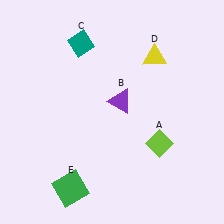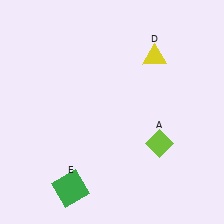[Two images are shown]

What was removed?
The teal diamond (C), the purple triangle (B) were removed in Image 2.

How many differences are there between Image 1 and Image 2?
There are 2 differences between the two images.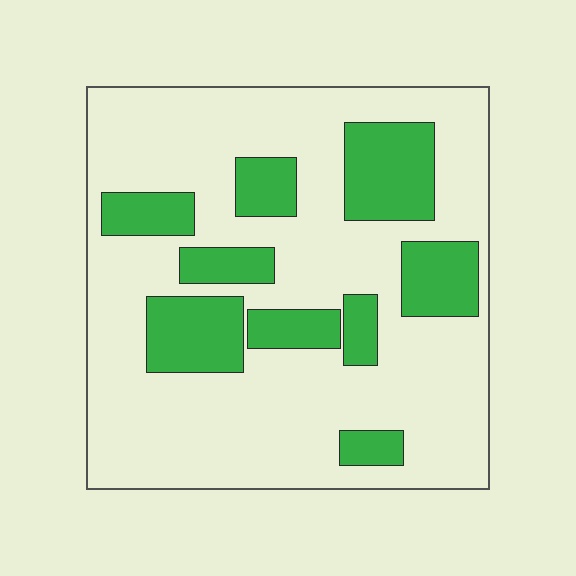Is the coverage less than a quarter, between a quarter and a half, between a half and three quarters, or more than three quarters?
Between a quarter and a half.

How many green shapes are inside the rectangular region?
9.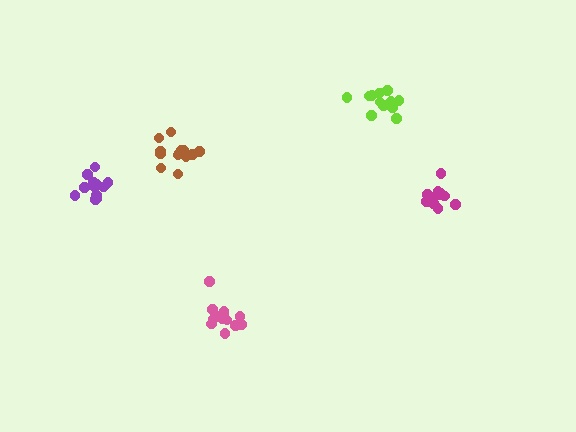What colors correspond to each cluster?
The clusters are colored: brown, purple, lime, magenta, pink.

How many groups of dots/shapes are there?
There are 5 groups.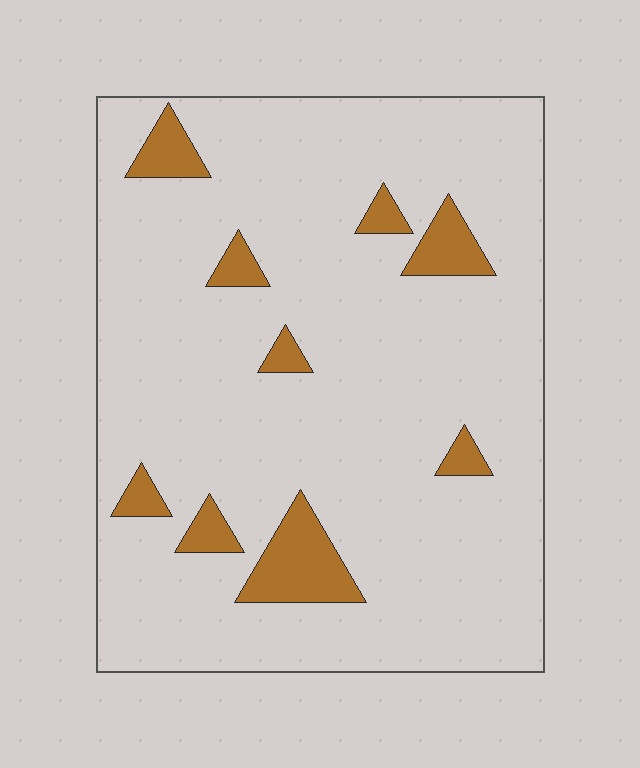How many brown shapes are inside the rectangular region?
9.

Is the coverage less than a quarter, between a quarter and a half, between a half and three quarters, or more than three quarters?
Less than a quarter.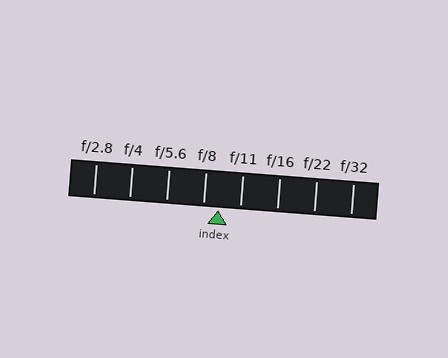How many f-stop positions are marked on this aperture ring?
There are 8 f-stop positions marked.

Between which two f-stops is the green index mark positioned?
The index mark is between f/8 and f/11.